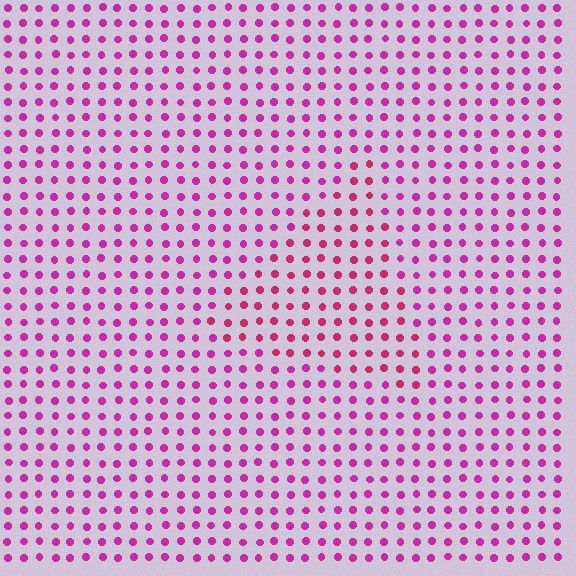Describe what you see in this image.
The image is filled with small magenta elements in a uniform arrangement. A triangle-shaped region is visible where the elements are tinted to a slightly different hue, forming a subtle color boundary.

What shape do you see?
I see a triangle.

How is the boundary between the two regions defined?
The boundary is defined purely by a slight shift in hue (about 22 degrees). Spacing, size, and orientation are identical on both sides.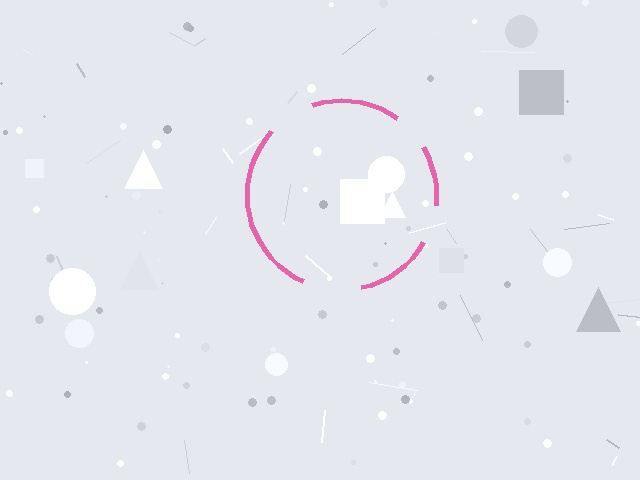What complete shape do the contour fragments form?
The contour fragments form a circle.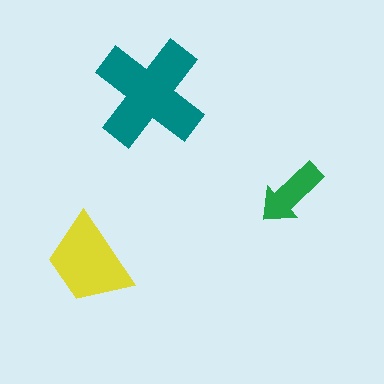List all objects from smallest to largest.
The green arrow, the yellow trapezoid, the teal cross.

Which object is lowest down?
The yellow trapezoid is bottommost.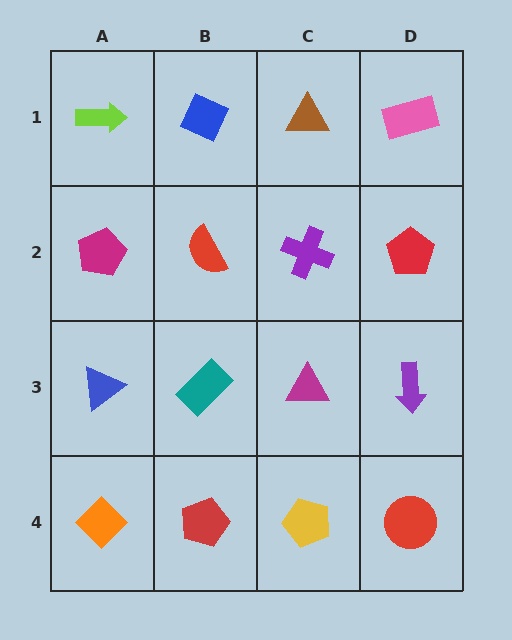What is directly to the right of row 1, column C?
A pink rectangle.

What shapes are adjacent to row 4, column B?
A teal rectangle (row 3, column B), an orange diamond (row 4, column A), a yellow pentagon (row 4, column C).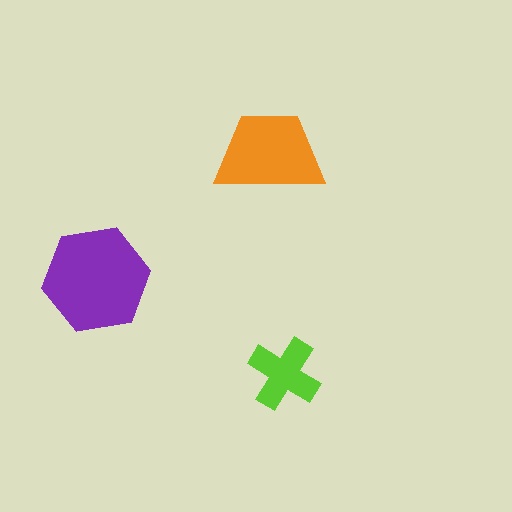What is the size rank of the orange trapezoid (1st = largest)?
2nd.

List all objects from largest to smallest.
The purple hexagon, the orange trapezoid, the lime cross.